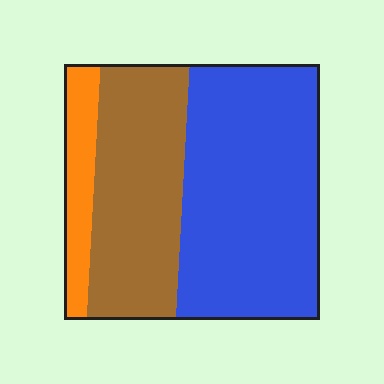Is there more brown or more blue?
Blue.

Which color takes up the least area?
Orange, at roughly 10%.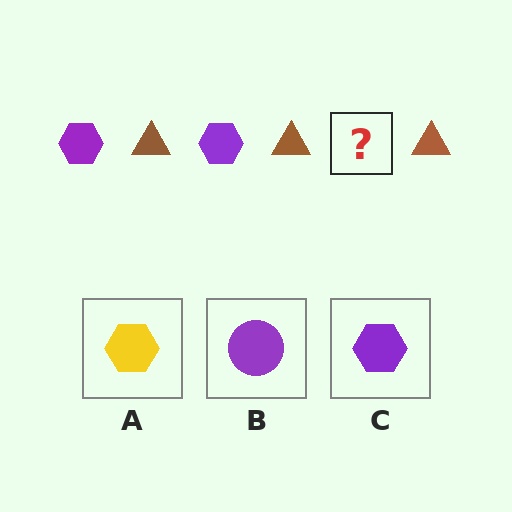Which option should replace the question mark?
Option C.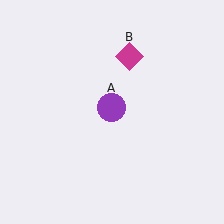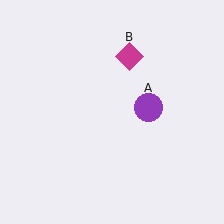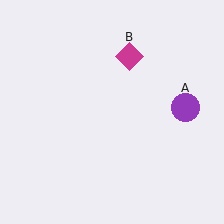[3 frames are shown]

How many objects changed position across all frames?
1 object changed position: purple circle (object A).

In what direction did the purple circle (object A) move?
The purple circle (object A) moved right.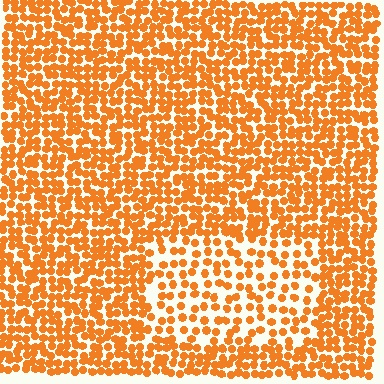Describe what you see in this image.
The image contains small orange elements arranged at two different densities. A rectangle-shaped region is visible where the elements are less densely packed than the surrounding area.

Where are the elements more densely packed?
The elements are more densely packed outside the rectangle boundary.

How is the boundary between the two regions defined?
The boundary is defined by a change in element density (approximately 1.9x ratio). All elements are the same color, size, and shape.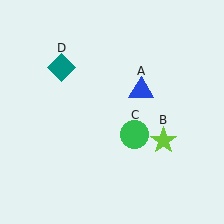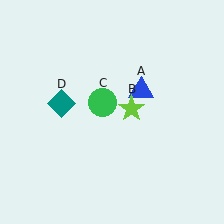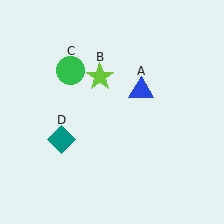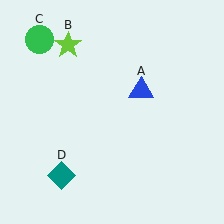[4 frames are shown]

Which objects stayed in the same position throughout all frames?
Blue triangle (object A) remained stationary.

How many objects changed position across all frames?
3 objects changed position: lime star (object B), green circle (object C), teal diamond (object D).